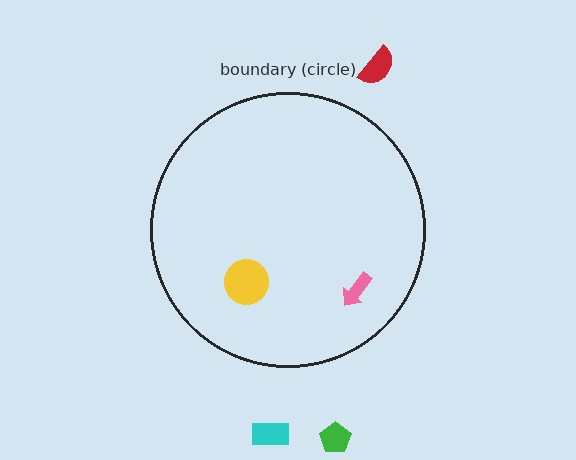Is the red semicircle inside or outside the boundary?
Outside.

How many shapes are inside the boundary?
2 inside, 3 outside.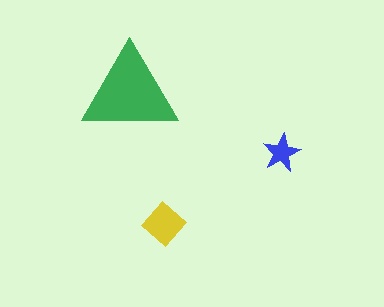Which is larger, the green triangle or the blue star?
The green triangle.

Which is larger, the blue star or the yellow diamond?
The yellow diamond.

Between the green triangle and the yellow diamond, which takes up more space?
The green triangle.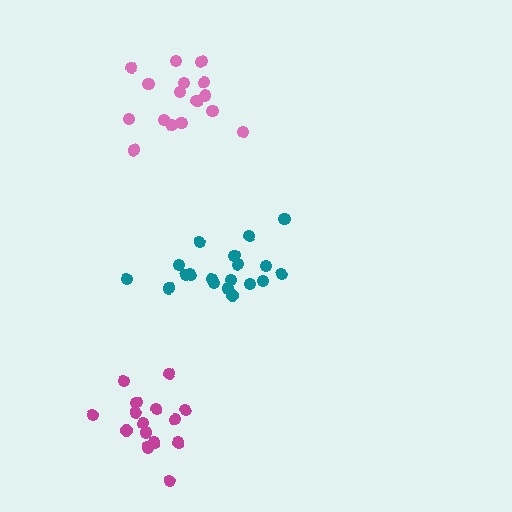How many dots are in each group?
Group 1: 19 dots, Group 2: 15 dots, Group 3: 16 dots (50 total).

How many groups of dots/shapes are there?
There are 3 groups.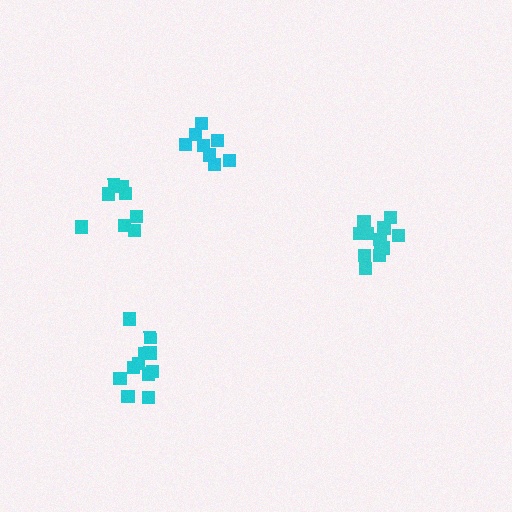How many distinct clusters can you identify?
There are 4 distinct clusters.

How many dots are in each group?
Group 1: 8 dots, Group 2: 11 dots, Group 3: 12 dots, Group 4: 8 dots (39 total).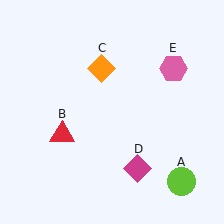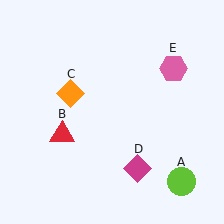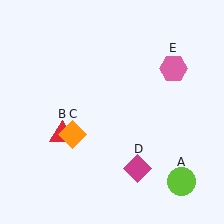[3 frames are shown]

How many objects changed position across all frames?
1 object changed position: orange diamond (object C).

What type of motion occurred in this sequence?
The orange diamond (object C) rotated counterclockwise around the center of the scene.